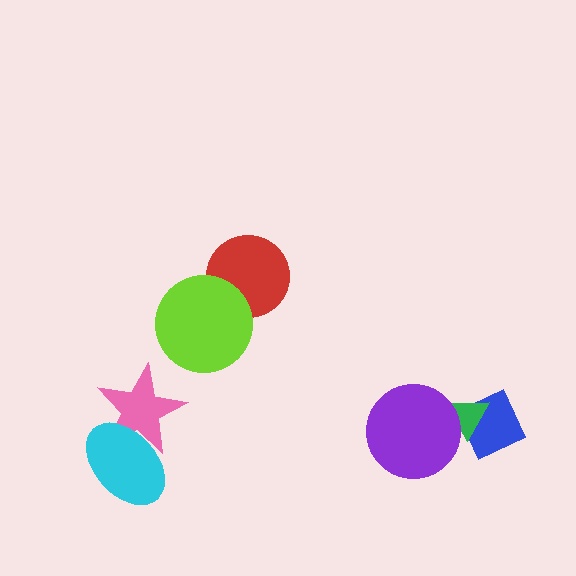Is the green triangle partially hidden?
Yes, it is partially covered by another shape.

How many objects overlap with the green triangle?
2 objects overlap with the green triangle.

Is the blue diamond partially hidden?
Yes, it is partially covered by another shape.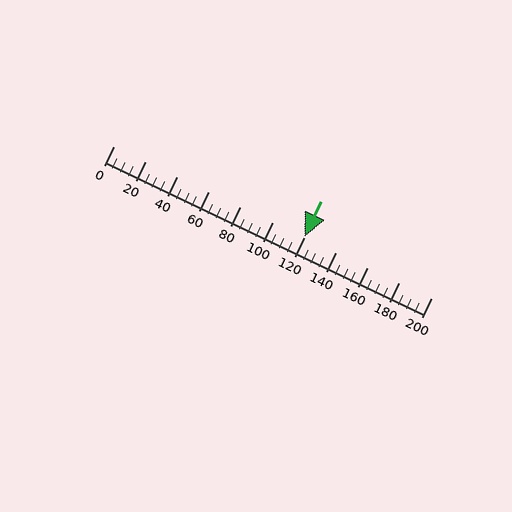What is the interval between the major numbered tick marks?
The major tick marks are spaced 20 units apart.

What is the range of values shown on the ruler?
The ruler shows values from 0 to 200.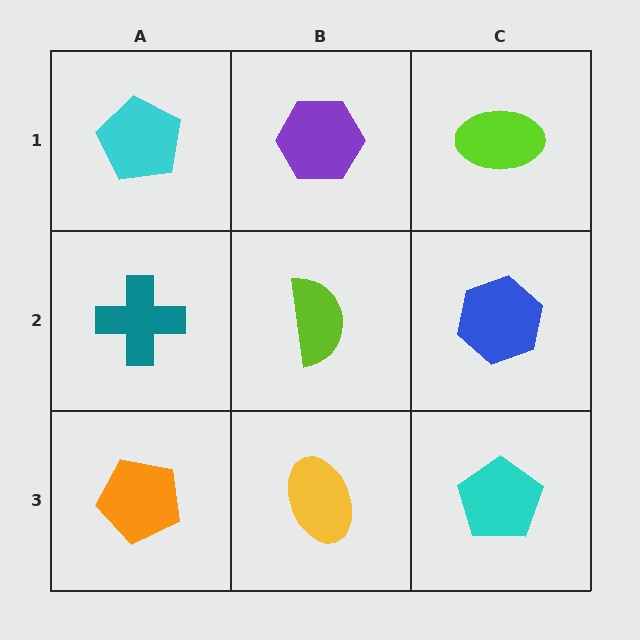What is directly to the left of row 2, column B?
A teal cross.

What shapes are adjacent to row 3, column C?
A blue hexagon (row 2, column C), a yellow ellipse (row 3, column B).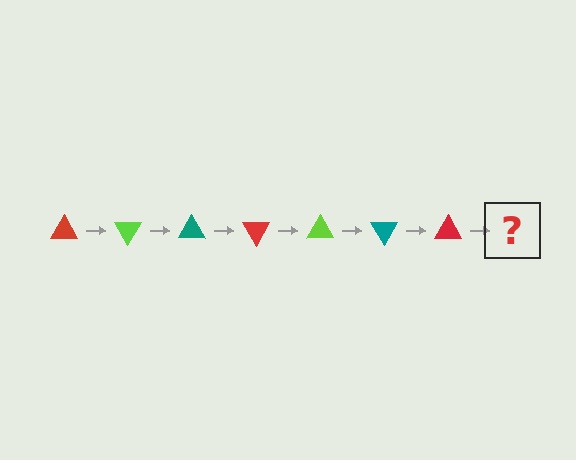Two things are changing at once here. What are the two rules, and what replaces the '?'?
The two rules are that it rotates 60 degrees each step and the color cycles through red, lime, and teal. The '?' should be a lime triangle, rotated 420 degrees from the start.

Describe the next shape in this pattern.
It should be a lime triangle, rotated 420 degrees from the start.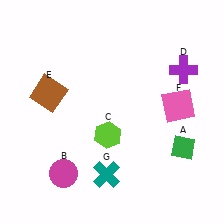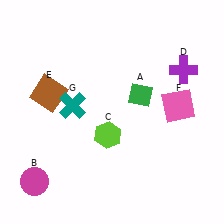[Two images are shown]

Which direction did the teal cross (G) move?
The teal cross (G) moved up.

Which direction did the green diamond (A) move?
The green diamond (A) moved up.